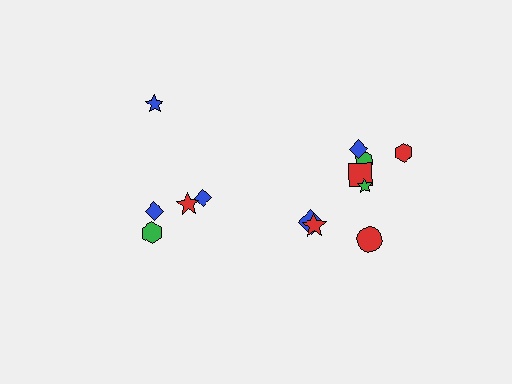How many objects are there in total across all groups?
There are 13 objects.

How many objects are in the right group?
There are 8 objects.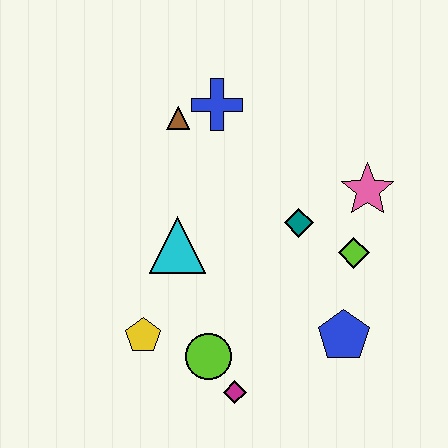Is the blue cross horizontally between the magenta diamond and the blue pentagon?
No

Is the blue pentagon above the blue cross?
No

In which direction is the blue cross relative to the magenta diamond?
The blue cross is above the magenta diamond.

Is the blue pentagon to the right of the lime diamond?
No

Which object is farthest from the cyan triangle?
The pink star is farthest from the cyan triangle.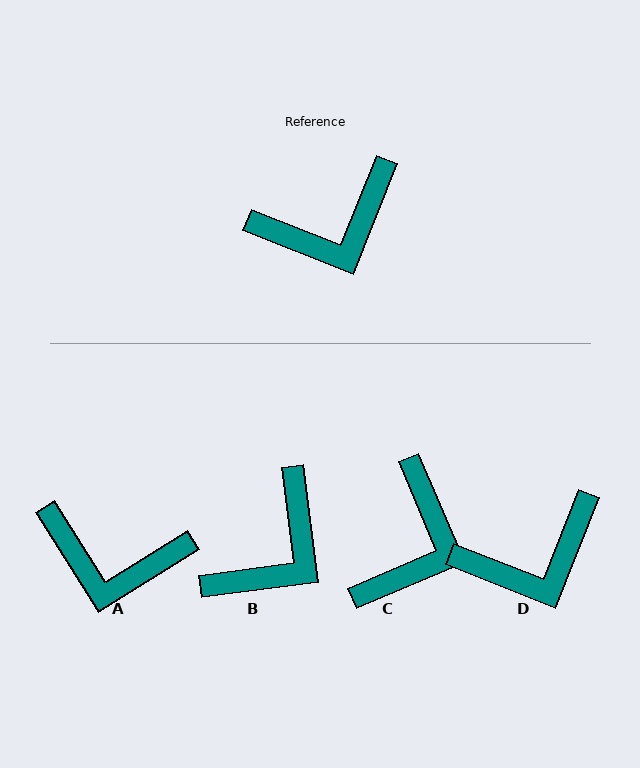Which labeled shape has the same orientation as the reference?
D.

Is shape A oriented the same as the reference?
No, it is off by about 36 degrees.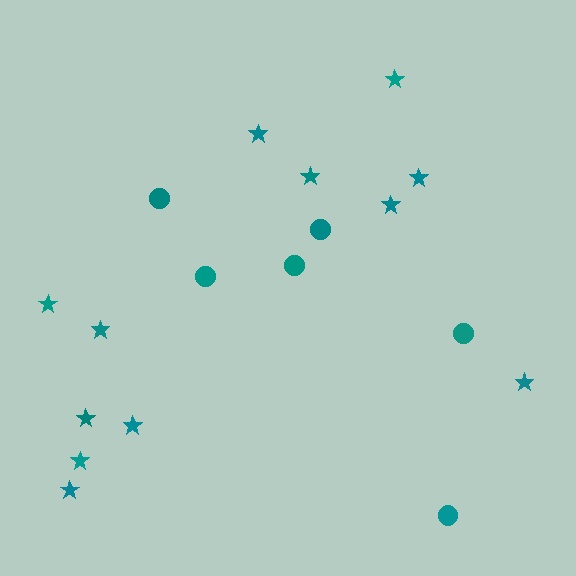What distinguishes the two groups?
There are 2 groups: one group of circles (6) and one group of stars (12).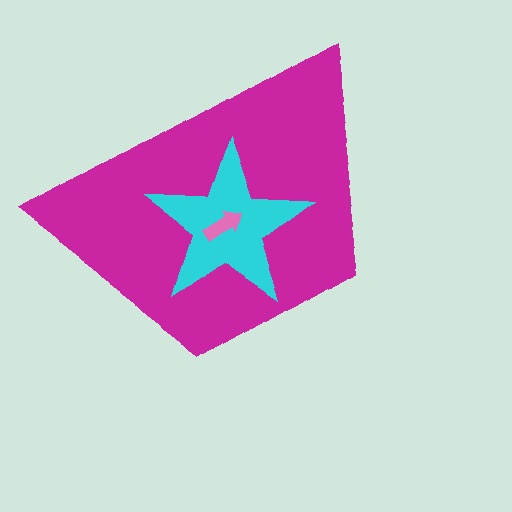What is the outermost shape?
The magenta trapezoid.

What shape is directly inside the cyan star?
The pink arrow.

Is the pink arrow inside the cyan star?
Yes.